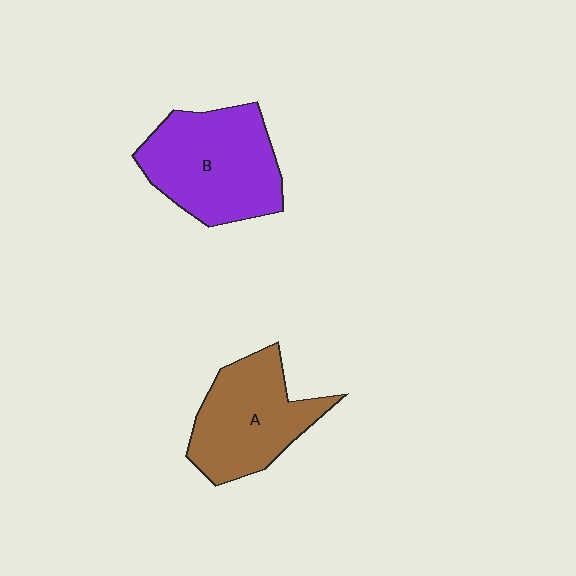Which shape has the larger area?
Shape B (purple).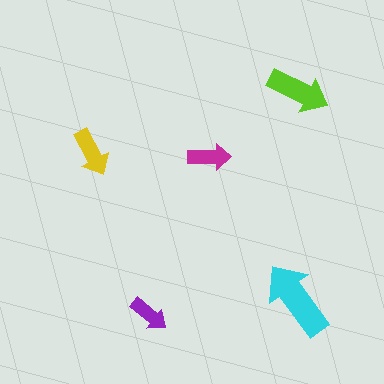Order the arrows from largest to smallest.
the cyan one, the lime one, the yellow one, the magenta one, the purple one.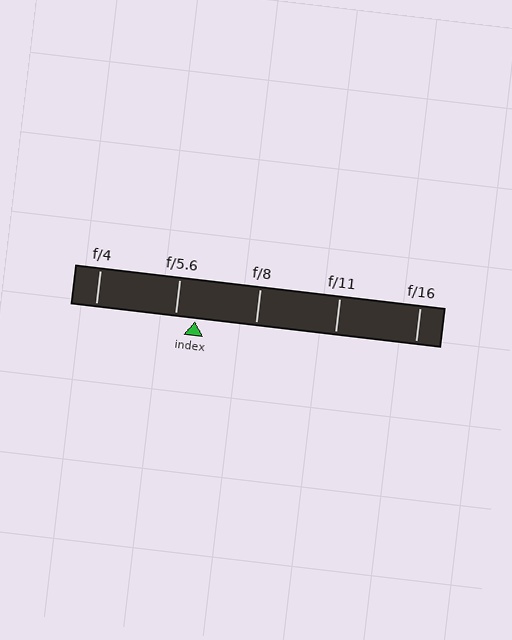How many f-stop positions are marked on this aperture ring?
There are 5 f-stop positions marked.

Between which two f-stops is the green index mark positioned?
The index mark is between f/5.6 and f/8.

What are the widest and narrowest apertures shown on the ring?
The widest aperture shown is f/4 and the narrowest is f/16.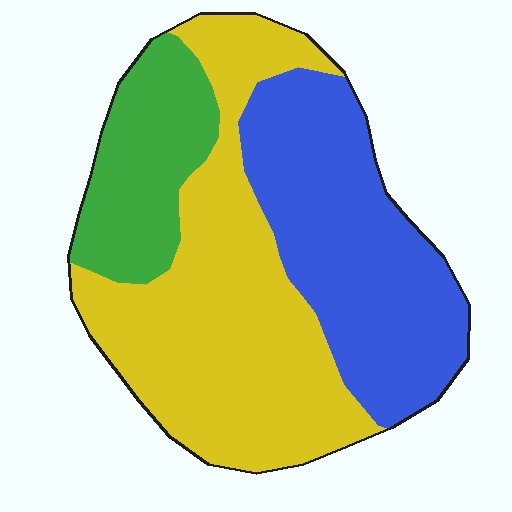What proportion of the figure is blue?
Blue covers roughly 35% of the figure.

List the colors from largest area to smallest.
From largest to smallest: yellow, blue, green.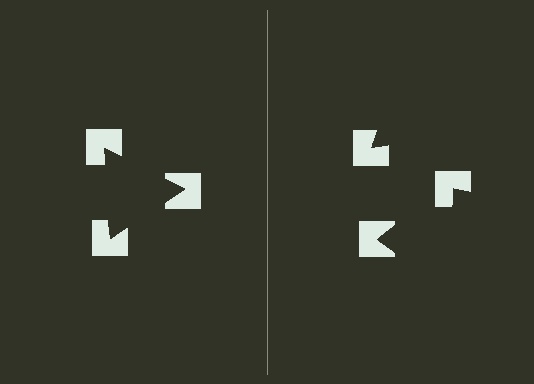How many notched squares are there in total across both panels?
6 — 3 on each side.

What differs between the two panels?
The notched squares are positioned identically on both sides; only the wedge orientations differ. On the left they align to a triangle; on the right they are misaligned.